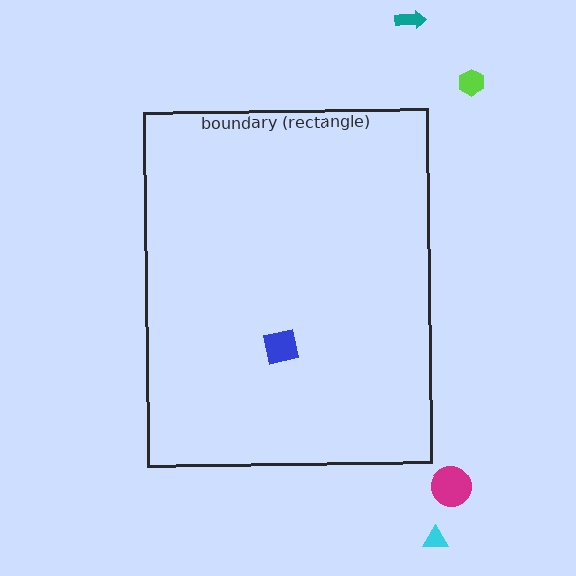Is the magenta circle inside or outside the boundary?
Outside.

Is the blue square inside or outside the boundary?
Inside.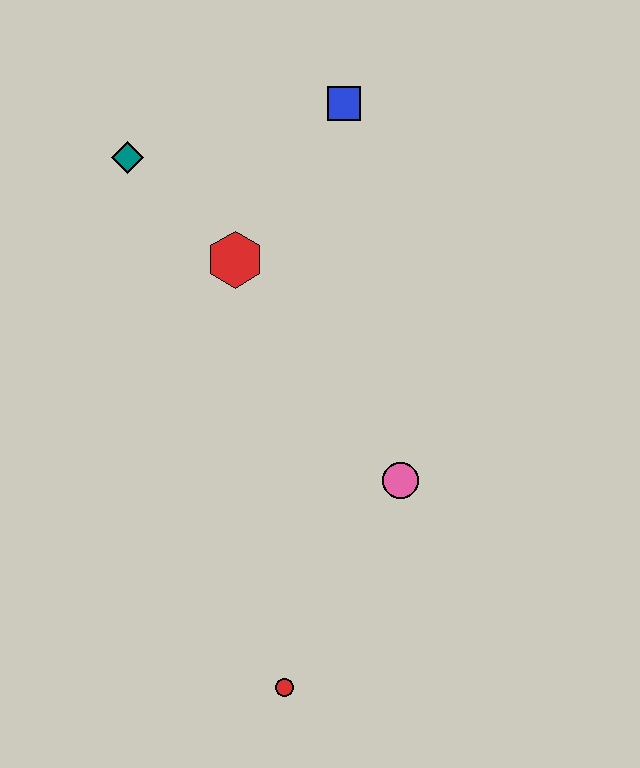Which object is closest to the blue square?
The red hexagon is closest to the blue square.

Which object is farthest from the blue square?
The red circle is farthest from the blue square.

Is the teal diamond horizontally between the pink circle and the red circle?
No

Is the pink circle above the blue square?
No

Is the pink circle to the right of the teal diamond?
Yes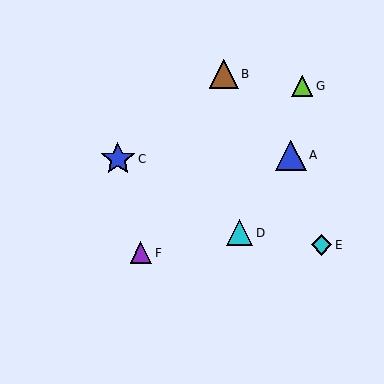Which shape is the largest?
The blue star (labeled C) is the largest.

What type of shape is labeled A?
Shape A is a blue triangle.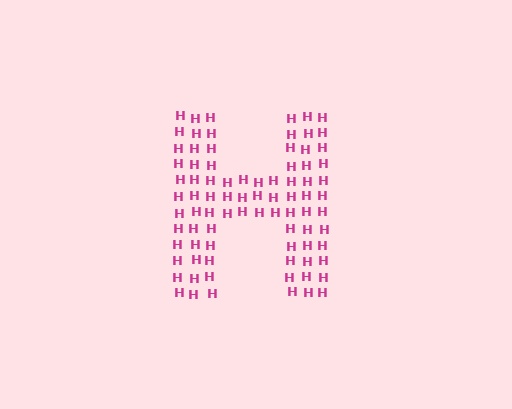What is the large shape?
The large shape is the letter H.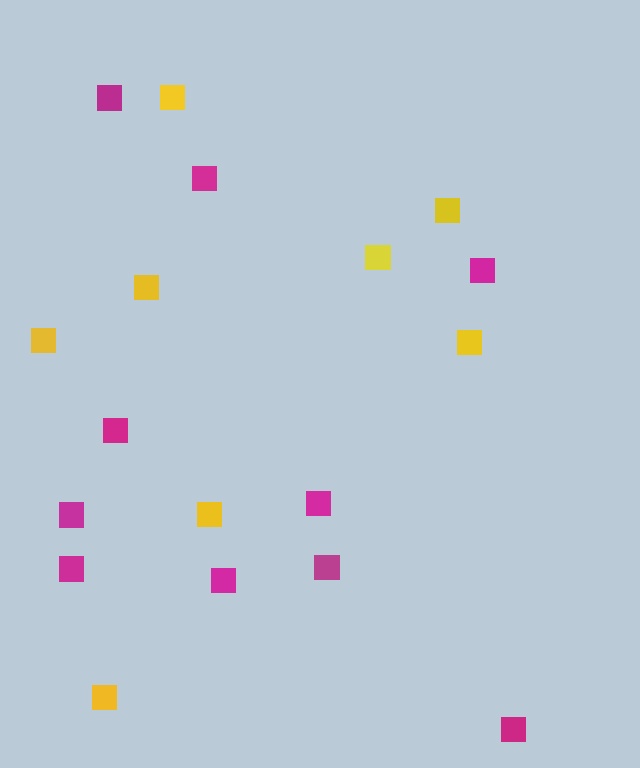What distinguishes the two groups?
There are 2 groups: one group of yellow squares (8) and one group of magenta squares (10).